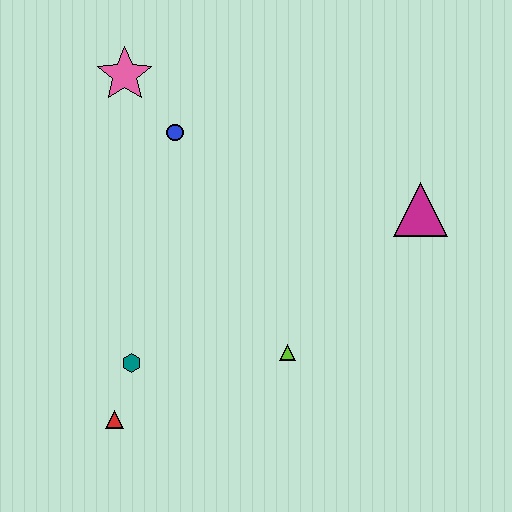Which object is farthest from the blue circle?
The red triangle is farthest from the blue circle.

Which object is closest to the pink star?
The blue circle is closest to the pink star.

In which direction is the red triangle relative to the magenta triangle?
The red triangle is to the left of the magenta triangle.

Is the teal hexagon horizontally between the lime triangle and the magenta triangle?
No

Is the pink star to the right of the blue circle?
No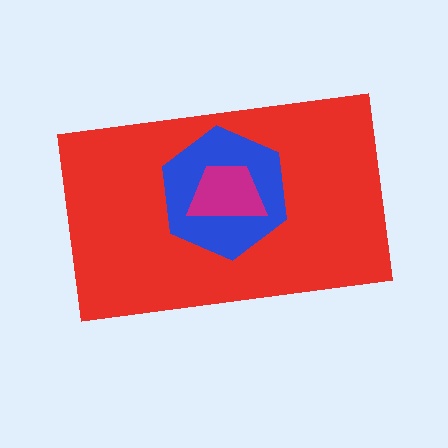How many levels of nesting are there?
3.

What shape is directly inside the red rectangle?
The blue hexagon.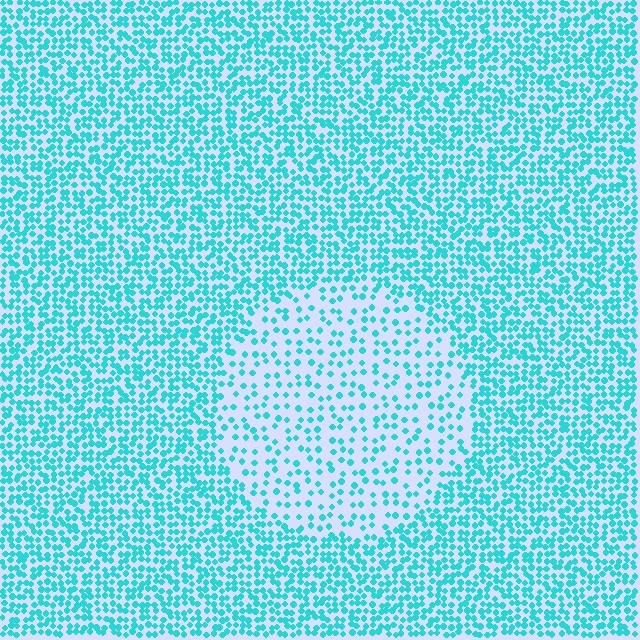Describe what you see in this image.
The image contains small cyan elements arranged at two different densities. A circle-shaped region is visible where the elements are less densely packed than the surrounding area.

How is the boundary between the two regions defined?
The boundary is defined by a change in element density (approximately 2.2x ratio). All elements are the same color, size, and shape.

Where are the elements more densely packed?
The elements are more densely packed outside the circle boundary.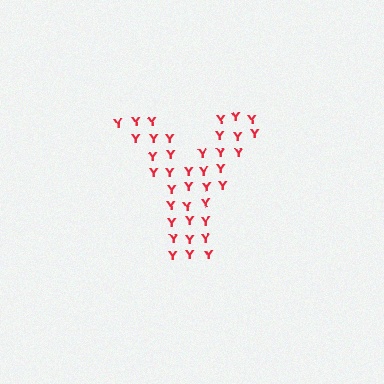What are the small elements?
The small elements are letter Y's.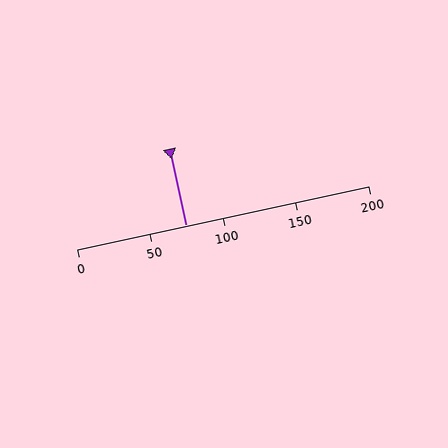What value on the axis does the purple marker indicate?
The marker indicates approximately 75.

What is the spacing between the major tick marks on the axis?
The major ticks are spaced 50 apart.